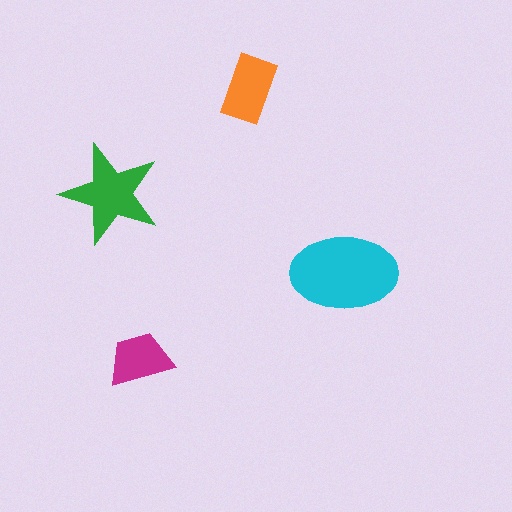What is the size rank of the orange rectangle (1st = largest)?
3rd.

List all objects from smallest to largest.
The magenta trapezoid, the orange rectangle, the green star, the cyan ellipse.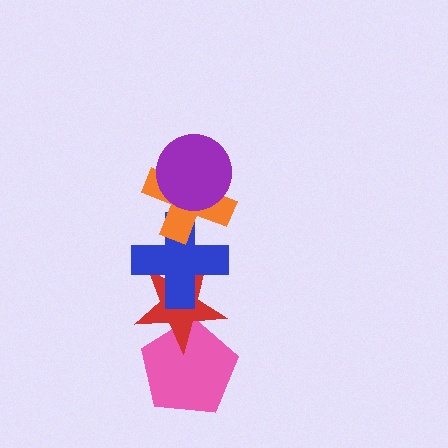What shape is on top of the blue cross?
The orange cross is on top of the blue cross.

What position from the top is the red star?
The red star is 4th from the top.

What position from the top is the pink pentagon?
The pink pentagon is 5th from the top.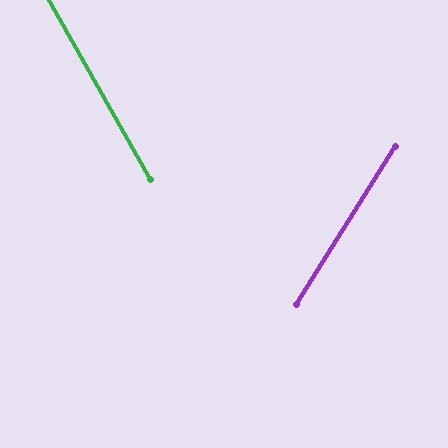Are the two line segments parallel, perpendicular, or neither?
Neither parallel nor perpendicular — they differ by about 62°.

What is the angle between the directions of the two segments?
Approximately 62 degrees.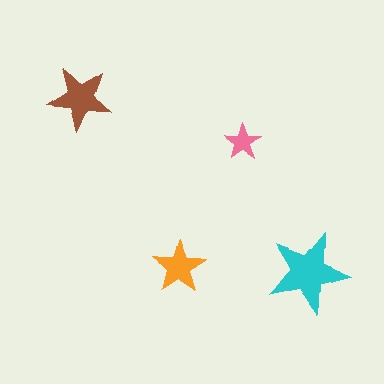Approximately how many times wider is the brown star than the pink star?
About 1.5 times wider.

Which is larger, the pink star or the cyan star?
The cyan one.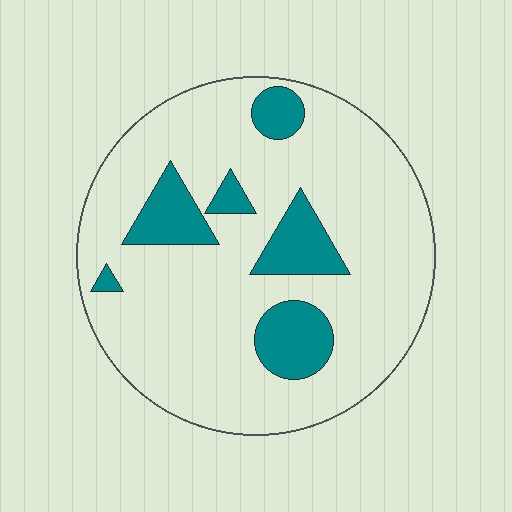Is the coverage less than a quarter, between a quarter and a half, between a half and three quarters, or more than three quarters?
Less than a quarter.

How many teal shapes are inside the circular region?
6.